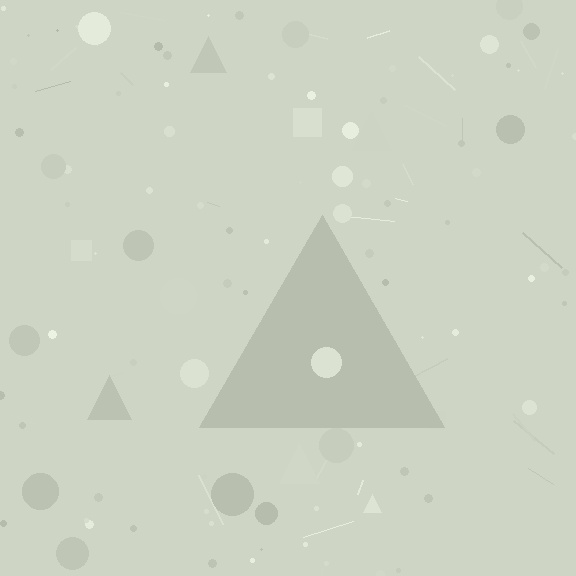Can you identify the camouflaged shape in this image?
The camouflaged shape is a triangle.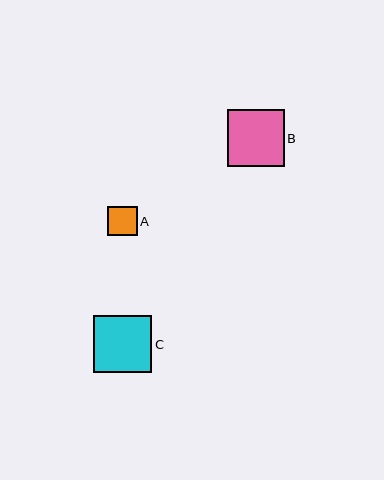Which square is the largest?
Square C is the largest with a size of approximately 58 pixels.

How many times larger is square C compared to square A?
Square C is approximately 2.0 times the size of square A.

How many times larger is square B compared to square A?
Square B is approximately 1.9 times the size of square A.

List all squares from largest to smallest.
From largest to smallest: C, B, A.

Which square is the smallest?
Square A is the smallest with a size of approximately 29 pixels.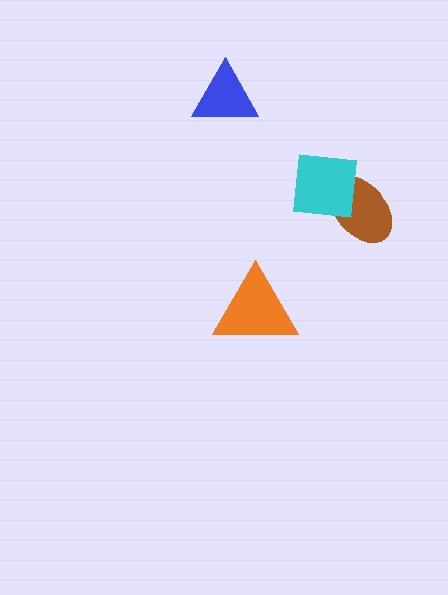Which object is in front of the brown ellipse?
The cyan square is in front of the brown ellipse.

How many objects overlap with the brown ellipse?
1 object overlaps with the brown ellipse.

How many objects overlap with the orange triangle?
0 objects overlap with the orange triangle.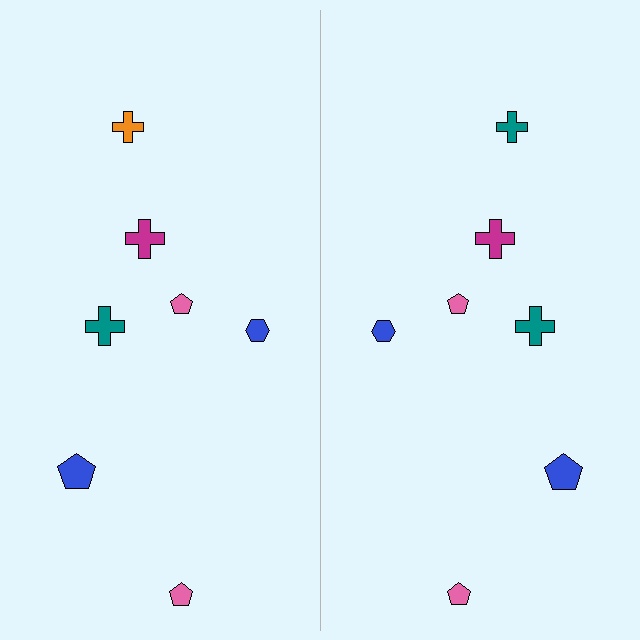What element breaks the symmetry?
The teal cross on the right side breaks the symmetry — its mirror counterpart is orange.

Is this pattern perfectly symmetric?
No, the pattern is not perfectly symmetric. The teal cross on the right side breaks the symmetry — its mirror counterpart is orange.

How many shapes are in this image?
There are 14 shapes in this image.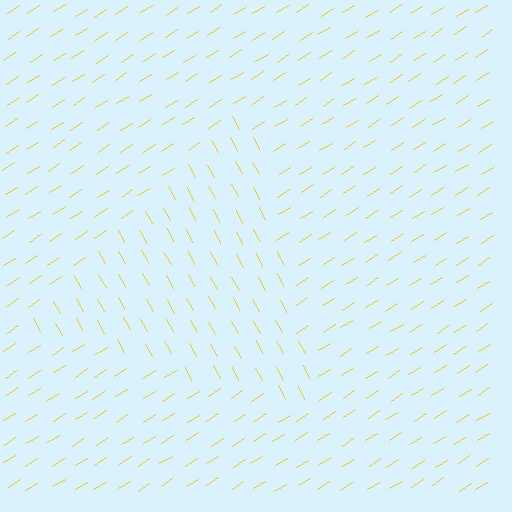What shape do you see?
I see a triangle.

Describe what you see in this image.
The image is filled with small yellow line segments. A triangle region in the image has lines oriented differently from the surrounding lines, creating a visible texture boundary.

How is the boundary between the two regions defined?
The boundary is defined purely by a change in line orientation (approximately 86 degrees difference). All lines are the same color and thickness.